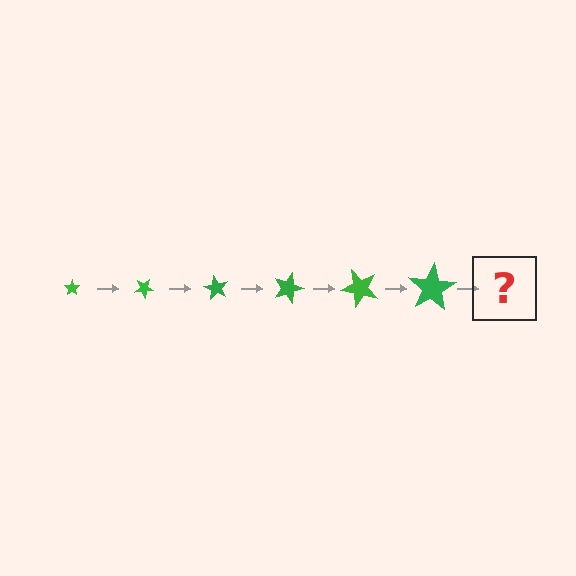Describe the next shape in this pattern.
It should be a star, larger than the previous one and rotated 180 degrees from the start.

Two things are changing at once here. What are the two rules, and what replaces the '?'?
The two rules are that the star grows larger each step and it rotates 30 degrees each step. The '?' should be a star, larger than the previous one and rotated 180 degrees from the start.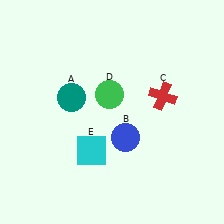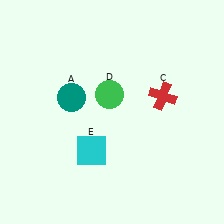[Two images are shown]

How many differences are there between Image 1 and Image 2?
There is 1 difference between the two images.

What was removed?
The blue circle (B) was removed in Image 2.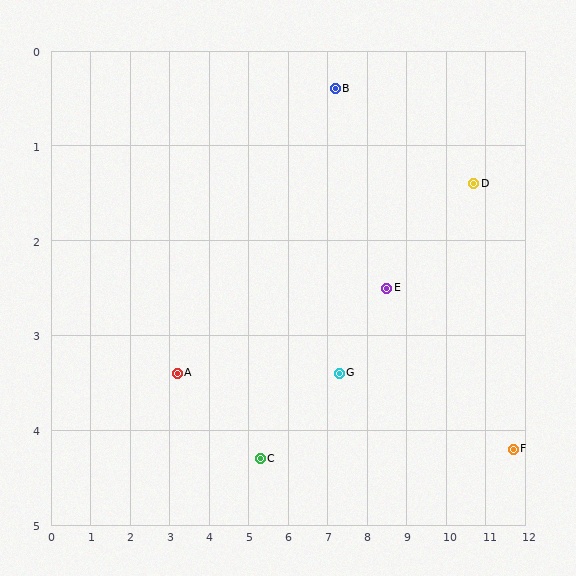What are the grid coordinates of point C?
Point C is at approximately (5.3, 4.3).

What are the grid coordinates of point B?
Point B is at approximately (7.2, 0.4).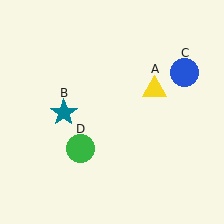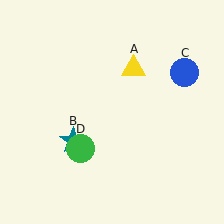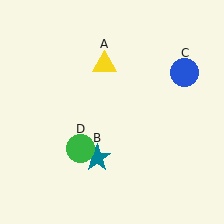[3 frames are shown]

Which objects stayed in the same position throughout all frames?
Blue circle (object C) and green circle (object D) remained stationary.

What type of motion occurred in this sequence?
The yellow triangle (object A), teal star (object B) rotated counterclockwise around the center of the scene.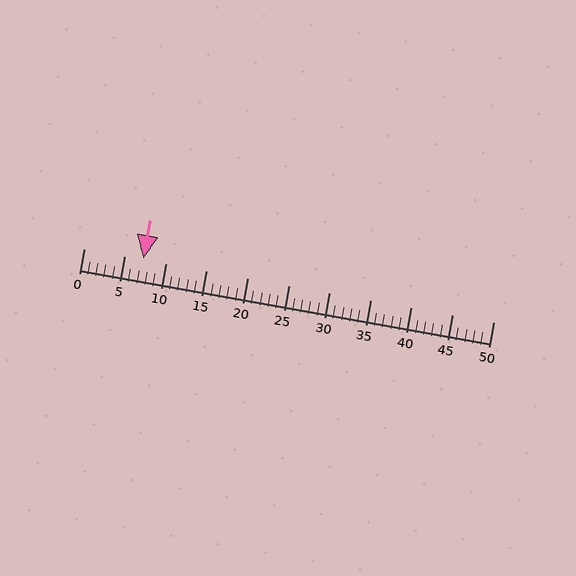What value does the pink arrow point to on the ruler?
The pink arrow points to approximately 7.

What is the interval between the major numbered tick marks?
The major tick marks are spaced 5 units apart.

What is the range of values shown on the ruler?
The ruler shows values from 0 to 50.